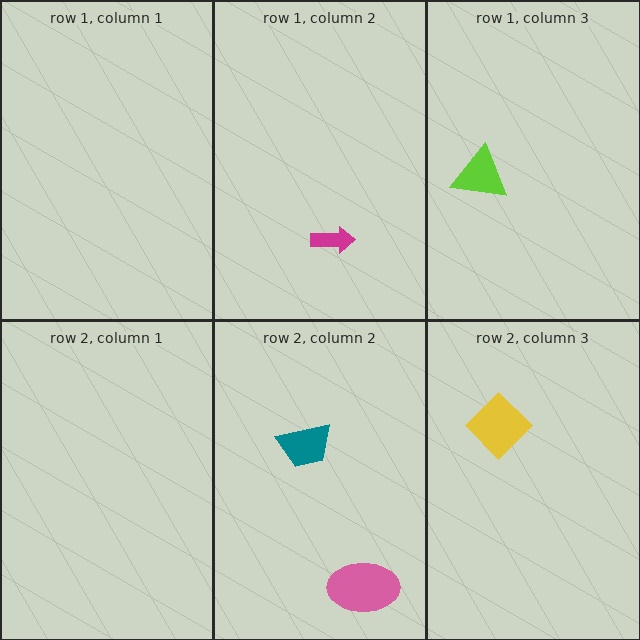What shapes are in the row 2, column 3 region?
The yellow diamond.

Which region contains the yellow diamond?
The row 2, column 3 region.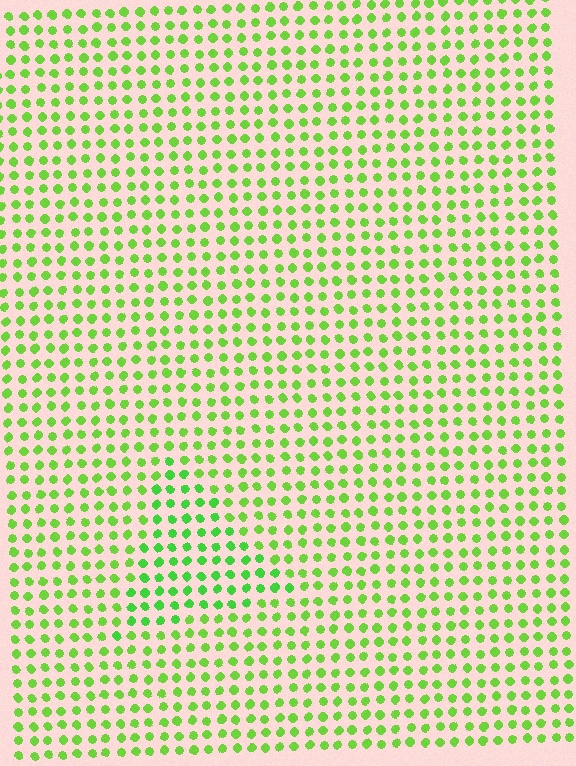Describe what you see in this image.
The image is filled with small lime elements in a uniform arrangement. A triangle-shaped region is visible where the elements are tinted to a slightly different hue, forming a subtle color boundary.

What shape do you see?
I see a triangle.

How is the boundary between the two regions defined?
The boundary is defined purely by a slight shift in hue (about 19 degrees). Spacing, size, and orientation are identical on both sides.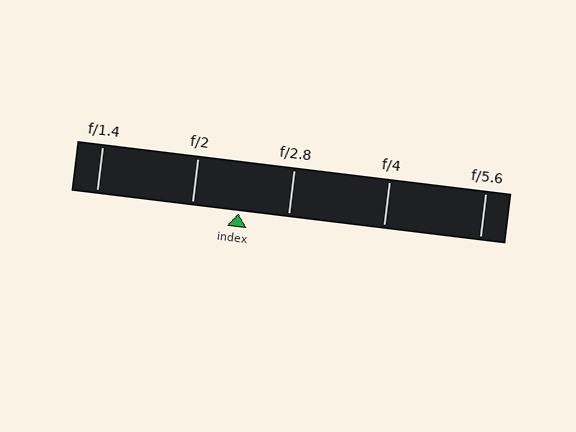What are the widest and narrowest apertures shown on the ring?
The widest aperture shown is f/1.4 and the narrowest is f/5.6.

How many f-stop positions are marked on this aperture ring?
There are 5 f-stop positions marked.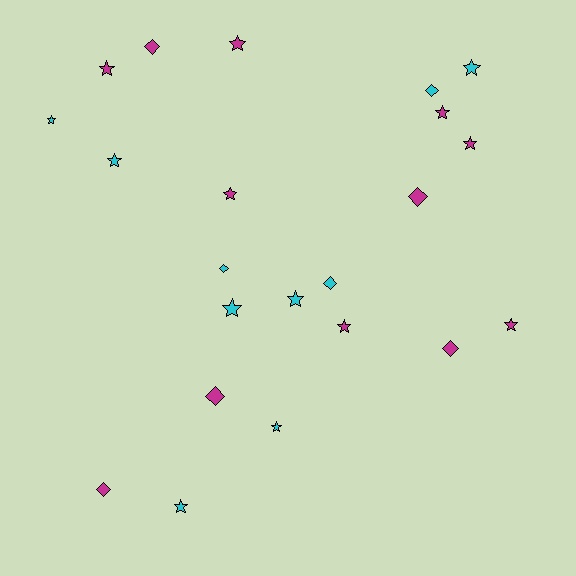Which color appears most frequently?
Magenta, with 12 objects.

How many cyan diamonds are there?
There are 3 cyan diamonds.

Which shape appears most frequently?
Star, with 14 objects.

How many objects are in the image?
There are 22 objects.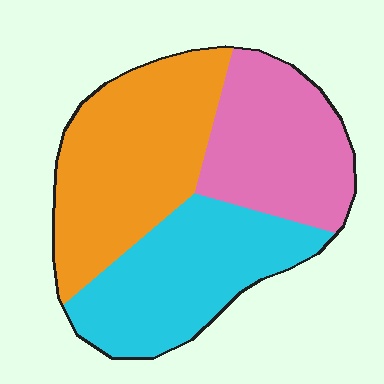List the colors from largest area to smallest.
From largest to smallest: orange, cyan, pink.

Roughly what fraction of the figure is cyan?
Cyan covers about 35% of the figure.